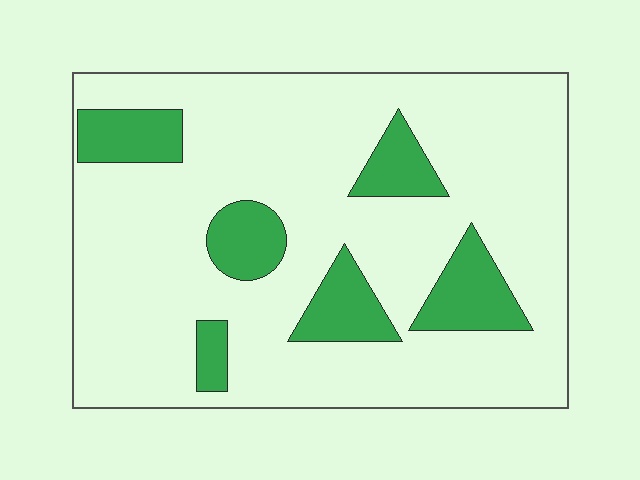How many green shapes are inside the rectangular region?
6.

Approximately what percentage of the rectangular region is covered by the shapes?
Approximately 20%.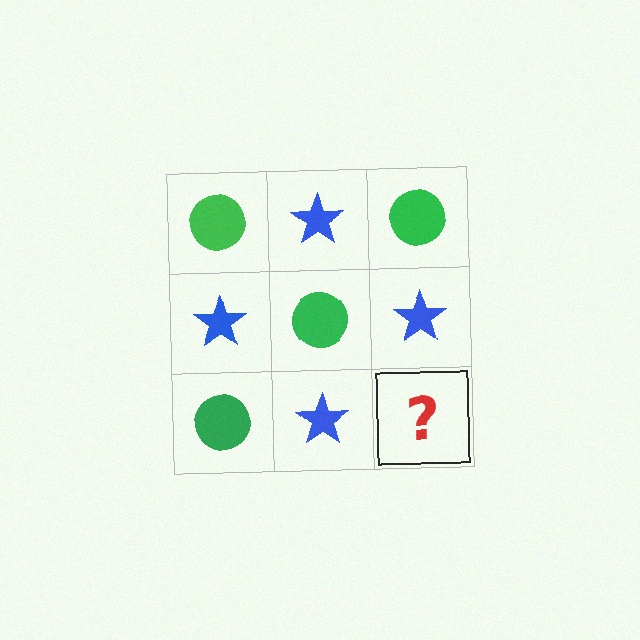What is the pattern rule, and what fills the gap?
The rule is that it alternates green circle and blue star in a checkerboard pattern. The gap should be filled with a green circle.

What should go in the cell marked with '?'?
The missing cell should contain a green circle.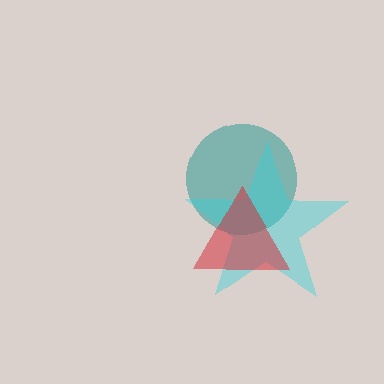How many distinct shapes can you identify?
There are 3 distinct shapes: a teal circle, a cyan star, a red triangle.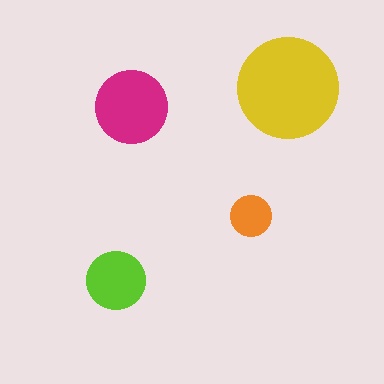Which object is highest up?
The yellow circle is topmost.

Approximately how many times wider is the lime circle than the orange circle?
About 1.5 times wider.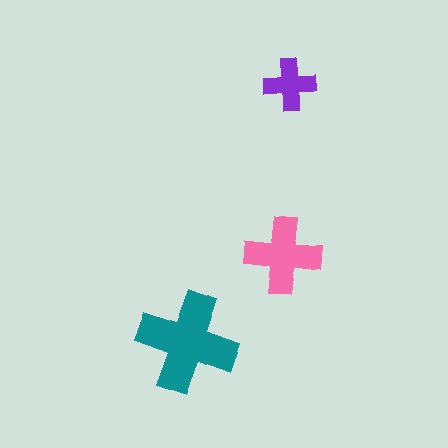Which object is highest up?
The purple cross is topmost.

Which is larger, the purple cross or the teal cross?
The teal one.